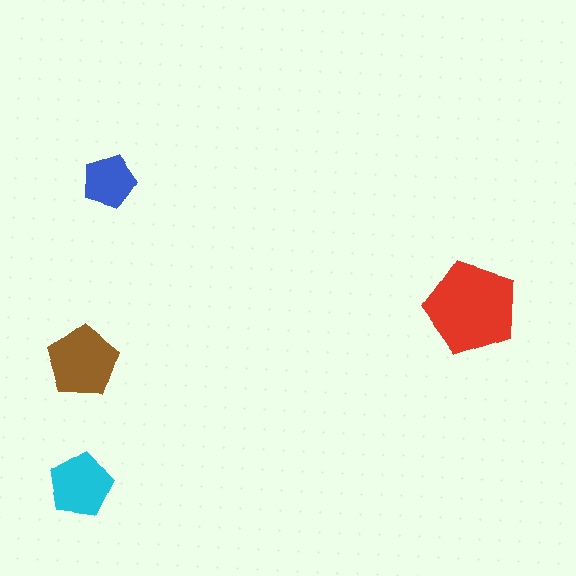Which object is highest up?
The blue pentagon is topmost.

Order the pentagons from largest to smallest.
the red one, the brown one, the cyan one, the blue one.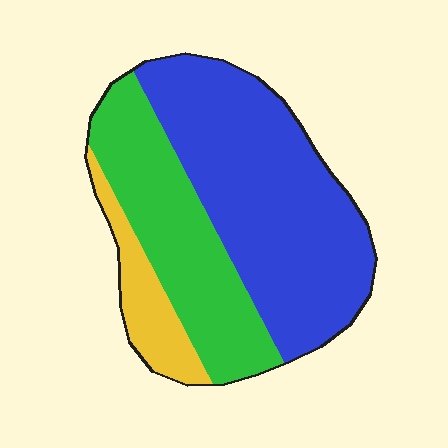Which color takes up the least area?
Yellow, at roughly 10%.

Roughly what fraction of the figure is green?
Green takes up about one third (1/3) of the figure.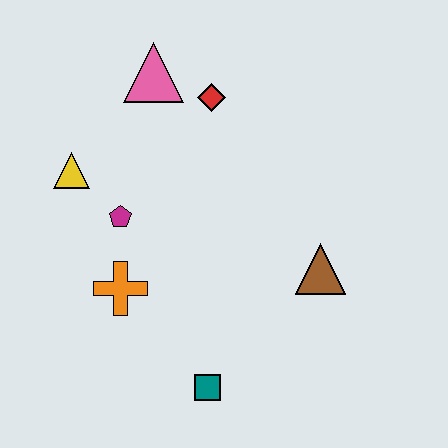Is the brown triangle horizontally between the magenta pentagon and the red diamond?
No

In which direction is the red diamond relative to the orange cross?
The red diamond is above the orange cross.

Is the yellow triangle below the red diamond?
Yes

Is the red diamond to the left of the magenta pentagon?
No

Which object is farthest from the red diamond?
The teal square is farthest from the red diamond.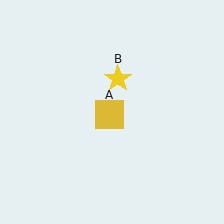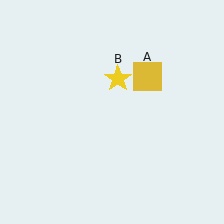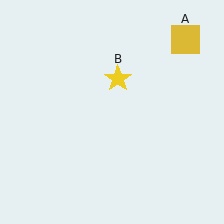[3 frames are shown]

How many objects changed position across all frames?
1 object changed position: yellow square (object A).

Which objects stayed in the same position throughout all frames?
Yellow star (object B) remained stationary.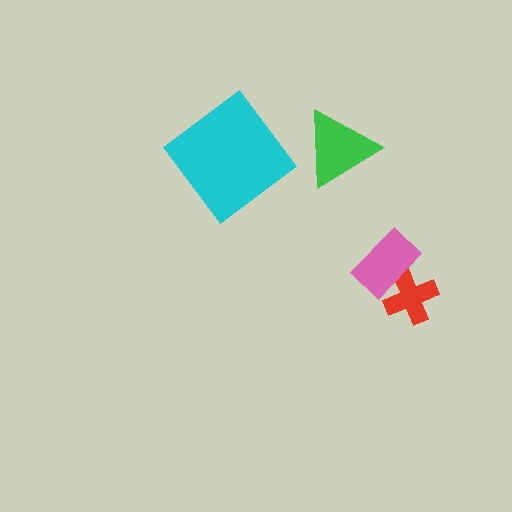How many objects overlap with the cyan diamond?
0 objects overlap with the cyan diamond.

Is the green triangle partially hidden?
No, no other shape covers it.